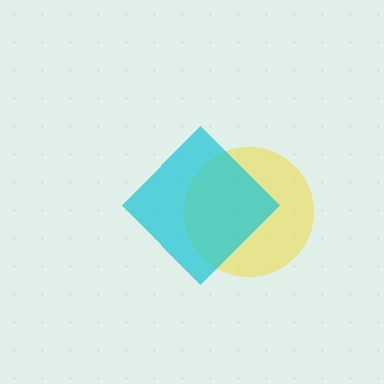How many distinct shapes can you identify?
There are 2 distinct shapes: a yellow circle, a cyan diamond.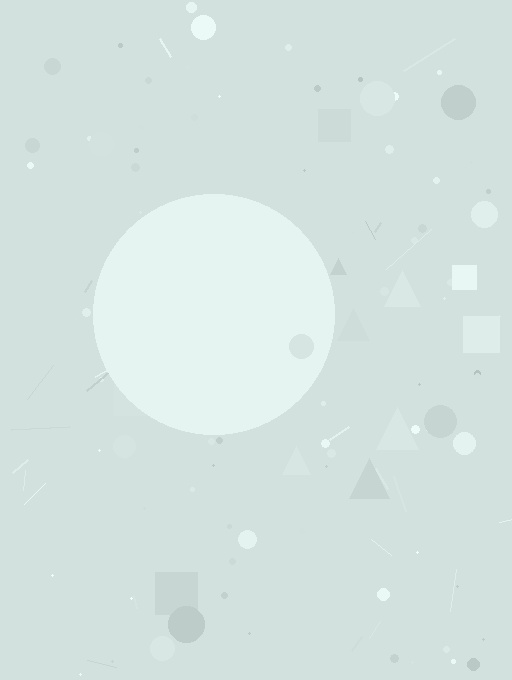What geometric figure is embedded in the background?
A circle is embedded in the background.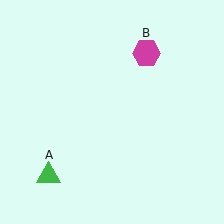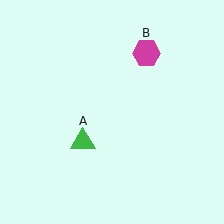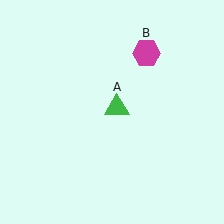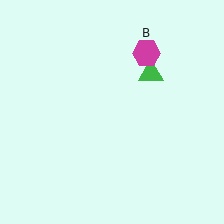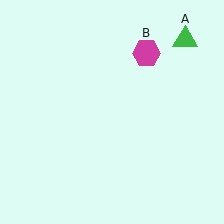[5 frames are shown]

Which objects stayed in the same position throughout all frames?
Magenta hexagon (object B) remained stationary.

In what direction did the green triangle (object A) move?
The green triangle (object A) moved up and to the right.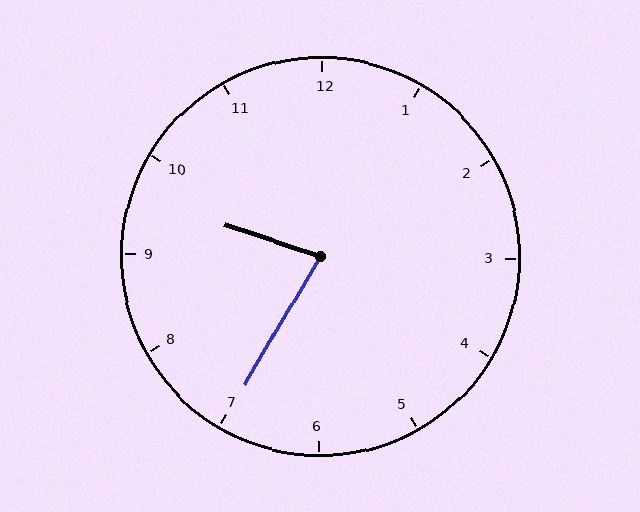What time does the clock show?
9:35.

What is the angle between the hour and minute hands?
Approximately 78 degrees.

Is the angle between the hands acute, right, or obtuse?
It is acute.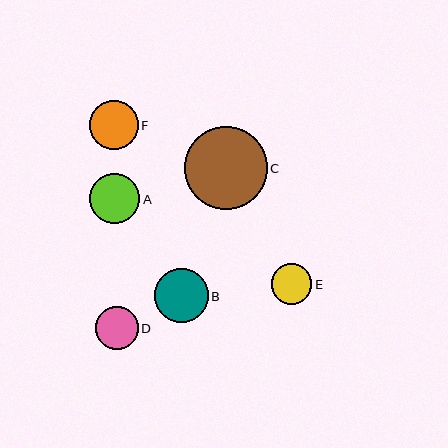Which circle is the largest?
Circle C is the largest with a size of approximately 83 pixels.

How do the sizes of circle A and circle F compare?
Circle A and circle F are approximately the same size.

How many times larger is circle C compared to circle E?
Circle C is approximately 2.0 times the size of circle E.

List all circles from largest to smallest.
From largest to smallest: C, B, A, F, D, E.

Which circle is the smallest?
Circle E is the smallest with a size of approximately 41 pixels.